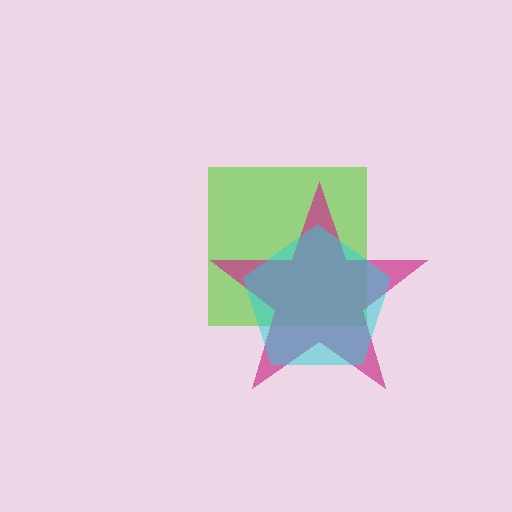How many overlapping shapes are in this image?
There are 3 overlapping shapes in the image.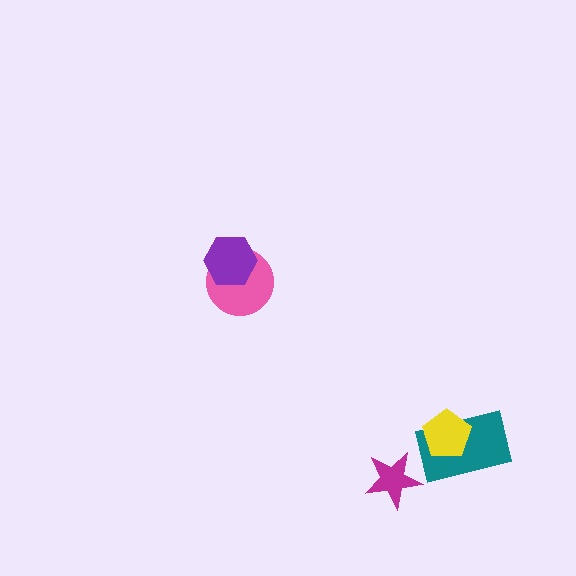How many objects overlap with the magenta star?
0 objects overlap with the magenta star.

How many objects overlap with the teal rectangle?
1 object overlaps with the teal rectangle.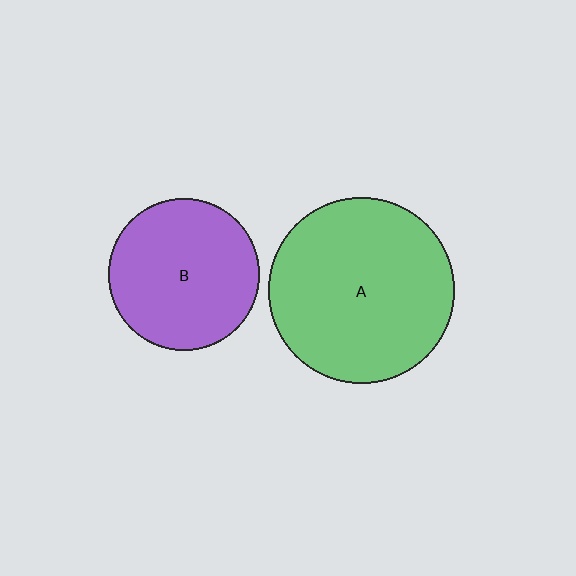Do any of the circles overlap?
No, none of the circles overlap.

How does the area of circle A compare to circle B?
Approximately 1.5 times.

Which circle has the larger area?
Circle A (green).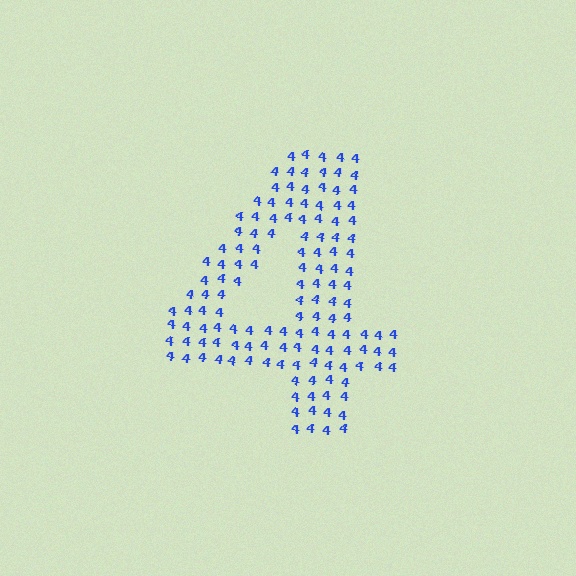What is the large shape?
The large shape is the digit 4.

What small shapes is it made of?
It is made of small digit 4's.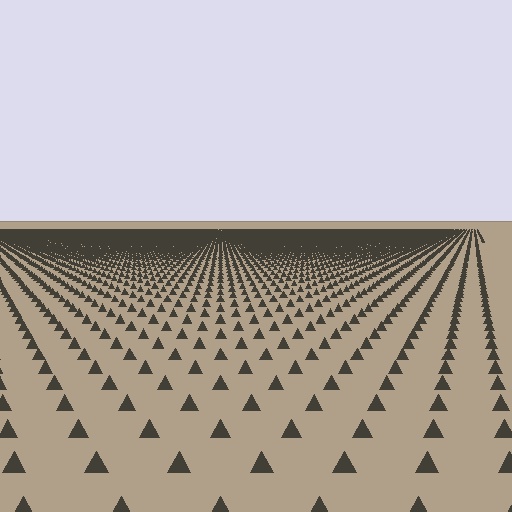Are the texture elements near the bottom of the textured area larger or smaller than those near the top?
Larger. Near the bottom, elements are closer to the viewer and appear at a bigger on-screen size.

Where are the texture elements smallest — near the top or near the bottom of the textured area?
Near the top.